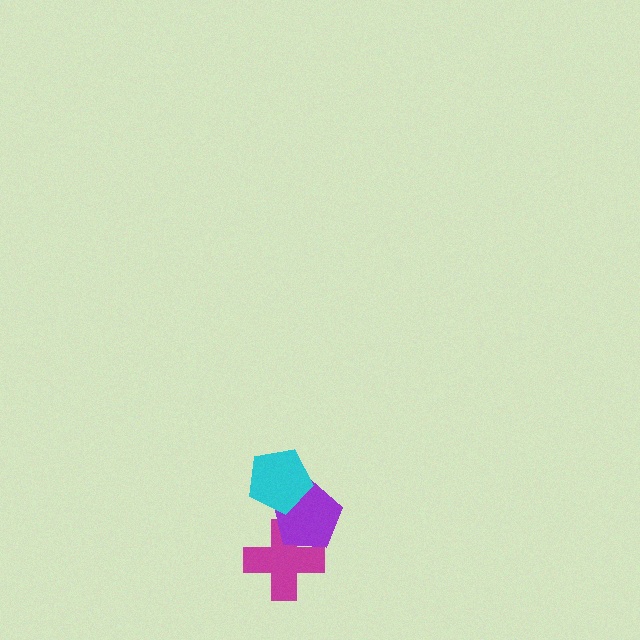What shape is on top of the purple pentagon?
The cyan pentagon is on top of the purple pentagon.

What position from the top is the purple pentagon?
The purple pentagon is 2nd from the top.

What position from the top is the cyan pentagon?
The cyan pentagon is 1st from the top.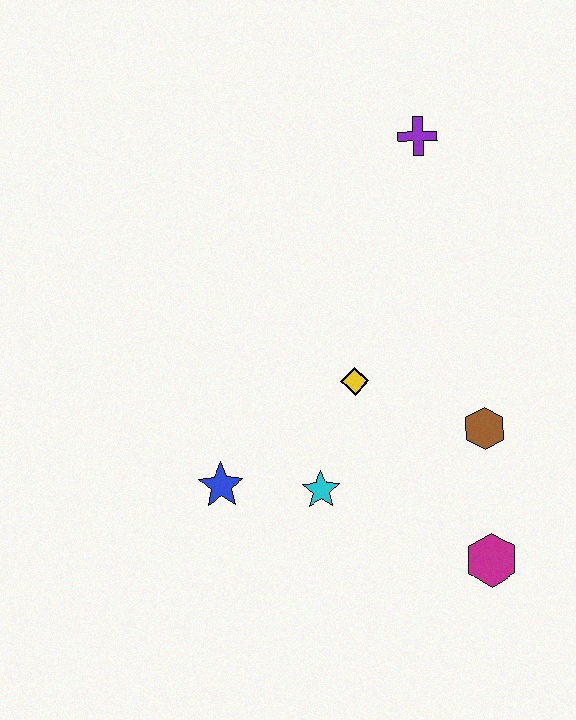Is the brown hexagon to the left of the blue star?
No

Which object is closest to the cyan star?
The blue star is closest to the cyan star.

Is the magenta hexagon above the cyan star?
No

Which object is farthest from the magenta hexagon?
The purple cross is farthest from the magenta hexagon.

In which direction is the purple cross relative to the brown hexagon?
The purple cross is above the brown hexagon.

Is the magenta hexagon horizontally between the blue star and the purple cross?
No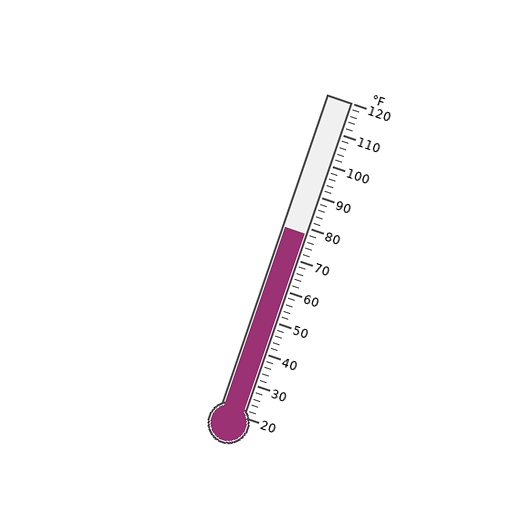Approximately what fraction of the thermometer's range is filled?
The thermometer is filled to approximately 60% of its range.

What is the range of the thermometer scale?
The thermometer scale ranges from 20°F to 120°F.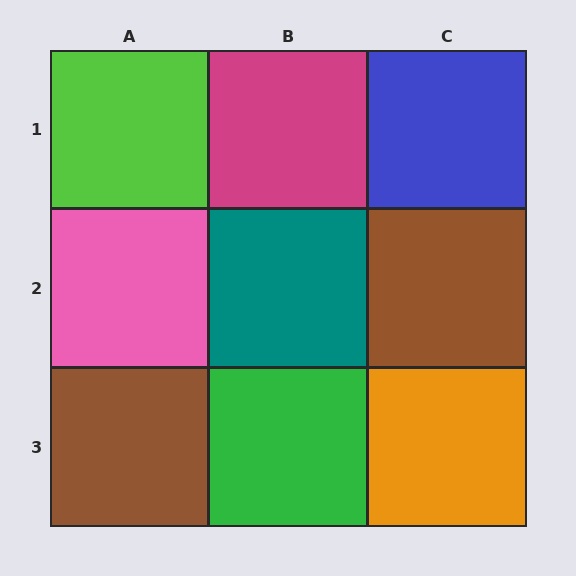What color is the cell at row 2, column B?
Teal.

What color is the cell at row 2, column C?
Brown.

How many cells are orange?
1 cell is orange.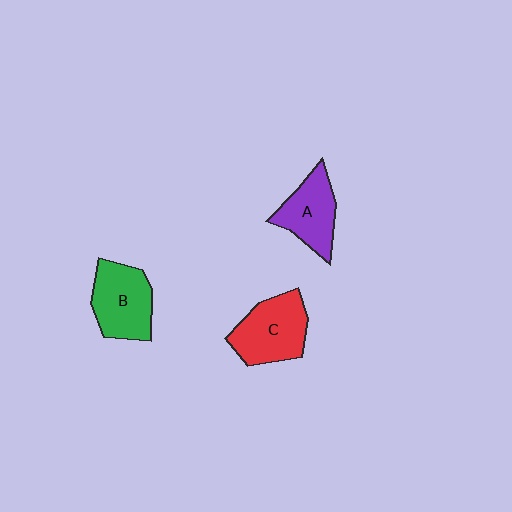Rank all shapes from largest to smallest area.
From largest to smallest: C (red), B (green), A (purple).